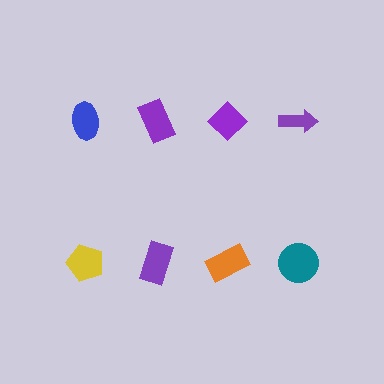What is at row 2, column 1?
A yellow pentagon.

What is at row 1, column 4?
A purple arrow.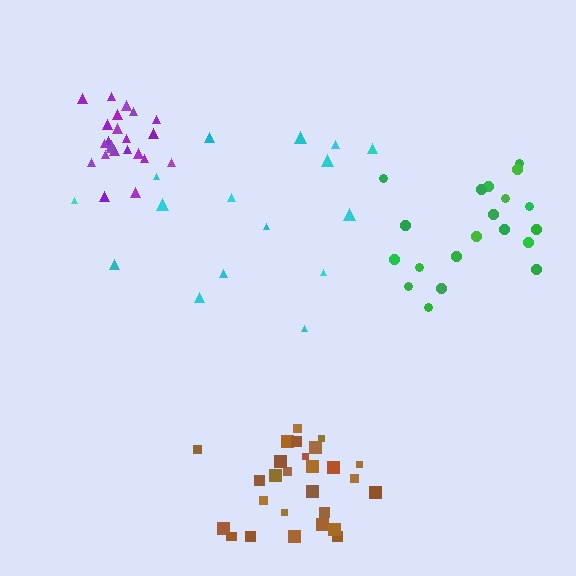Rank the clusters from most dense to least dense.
purple, brown, green, cyan.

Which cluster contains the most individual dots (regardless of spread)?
Brown (28).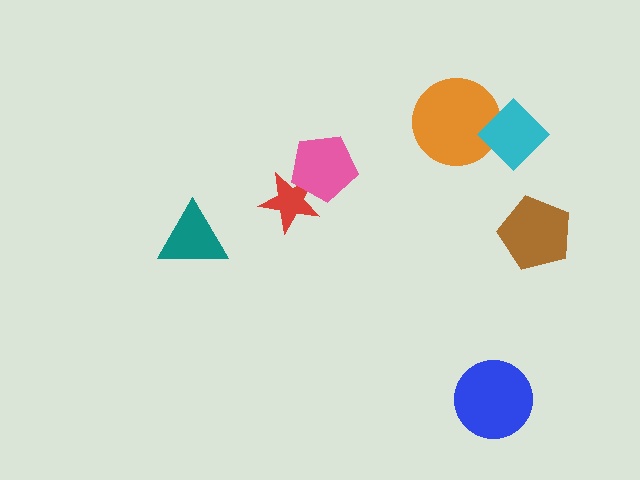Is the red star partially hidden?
Yes, it is partially covered by another shape.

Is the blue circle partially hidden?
No, no other shape covers it.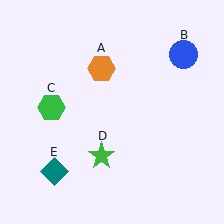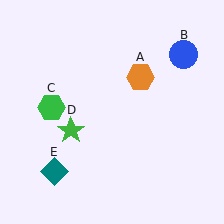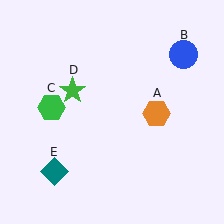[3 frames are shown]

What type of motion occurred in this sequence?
The orange hexagon (object A), green star (object D) rotated clockwise around the center of the scene.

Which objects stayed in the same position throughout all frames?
Blue circle (object B) and green hexagon (object C) and teal diamond (object E) remained stationary.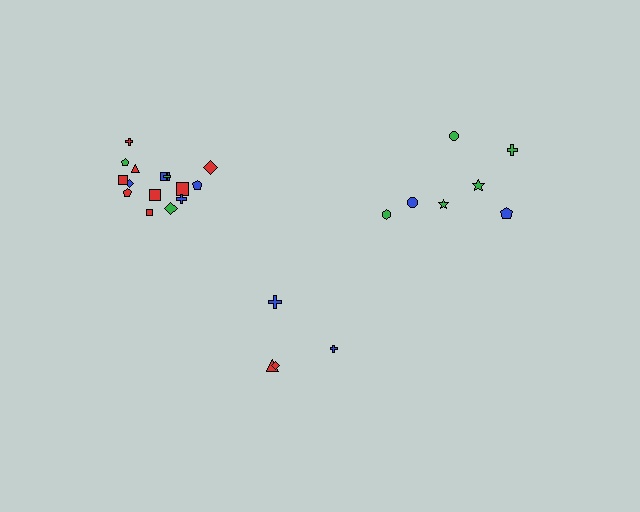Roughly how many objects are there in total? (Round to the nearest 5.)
Roughly 25 objects in total.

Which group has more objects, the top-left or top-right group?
The top-left group.